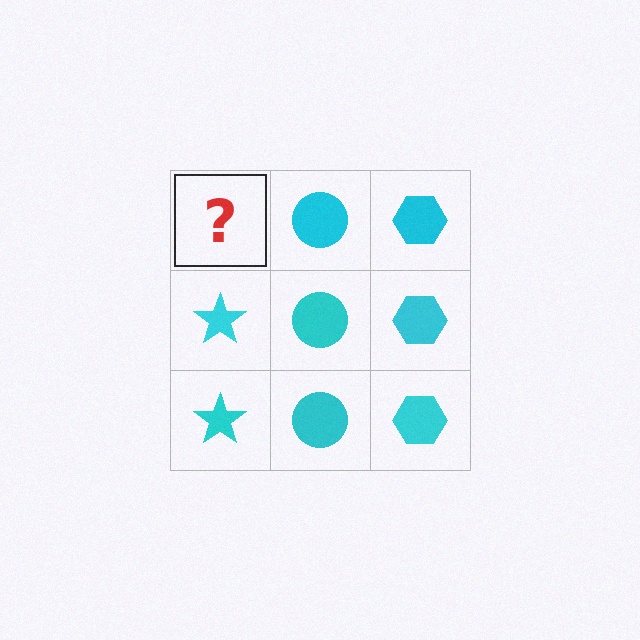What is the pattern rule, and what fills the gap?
The rule is that each column has a consistent shape. The gap should be filled with a cyan star.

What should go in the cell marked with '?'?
The missing cell should contain a cyan star.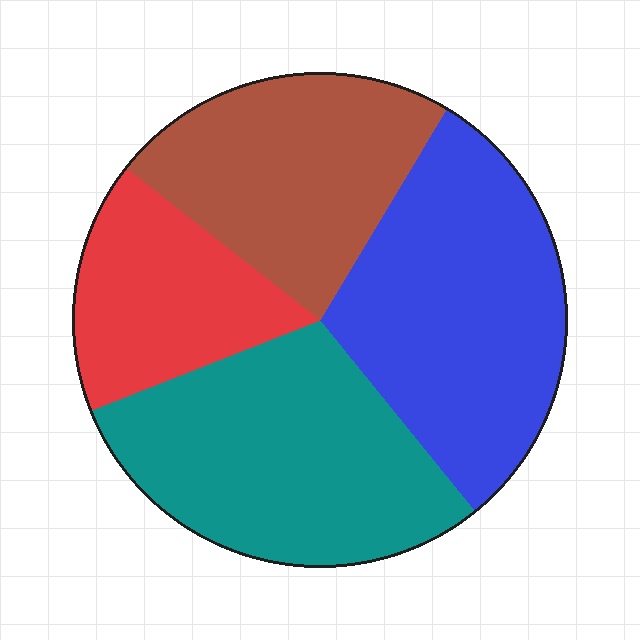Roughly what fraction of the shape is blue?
Blue takes up about one third (1/3) of the shape.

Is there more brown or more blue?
Blue.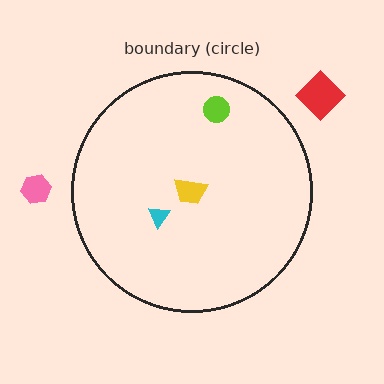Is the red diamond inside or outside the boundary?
Outside.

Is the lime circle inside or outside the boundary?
Inside.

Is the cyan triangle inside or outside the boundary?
Inside.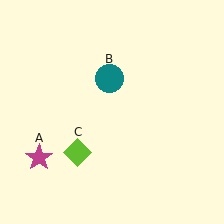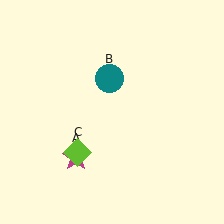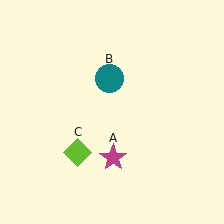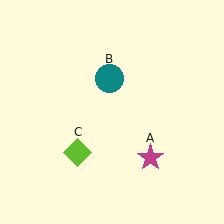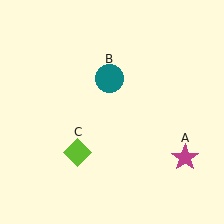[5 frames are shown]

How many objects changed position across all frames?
1 object changed position: magenta star (object A).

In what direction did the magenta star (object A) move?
The magenta star (object A) moved right.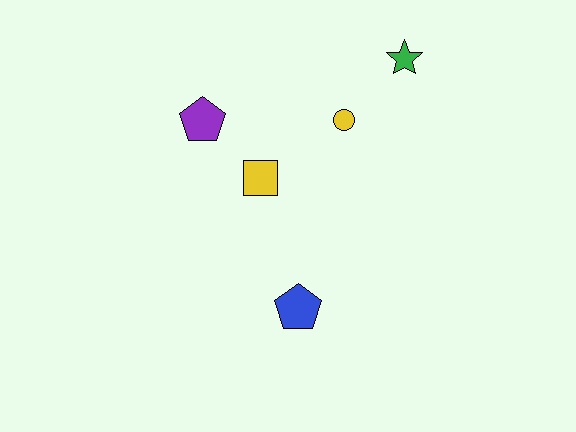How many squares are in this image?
There is 1 square.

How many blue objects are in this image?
There is 1 blue object.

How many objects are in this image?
There are 5 objects.